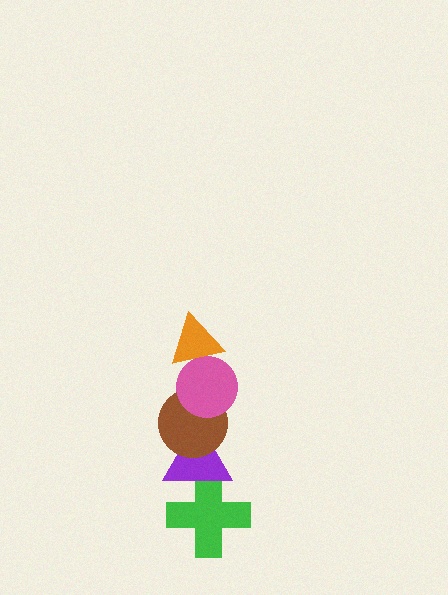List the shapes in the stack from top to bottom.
From top to bottom: the orange triangle, the pink circle, the brown circle, the purple triangle, the green cross.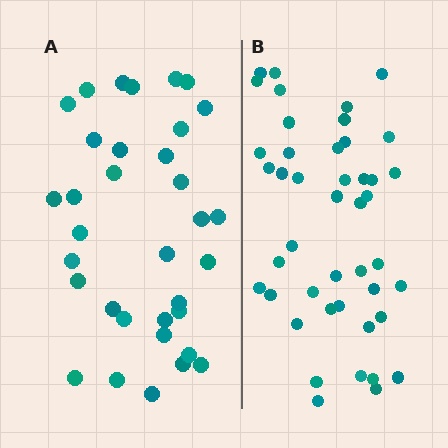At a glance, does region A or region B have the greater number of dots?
Region B (the right region) has more dots.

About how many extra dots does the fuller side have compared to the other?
Region B has roughly 10 or so more dots than region A.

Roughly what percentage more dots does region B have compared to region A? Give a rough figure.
About 30% more.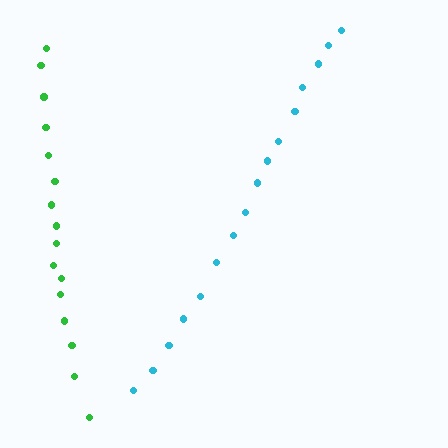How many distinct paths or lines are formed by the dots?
There are 2 distinct paths.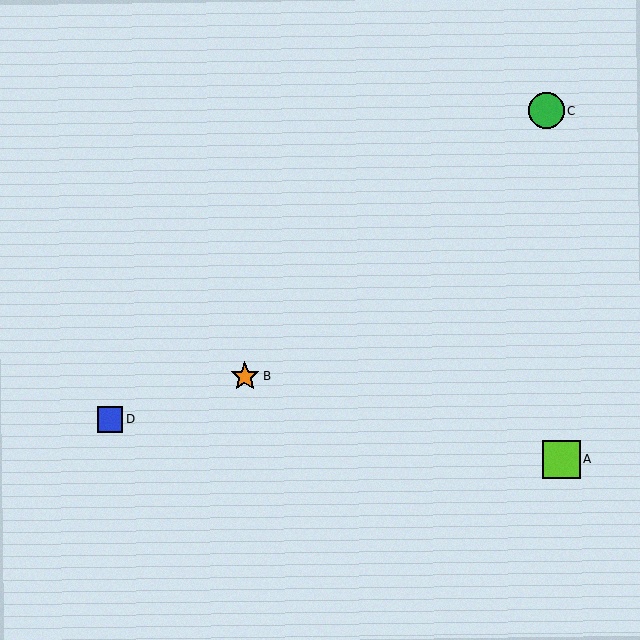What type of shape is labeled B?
Shape B is an orange star.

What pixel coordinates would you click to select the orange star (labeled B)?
Click at (245, 377) to select the orange star B.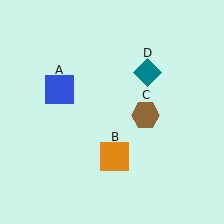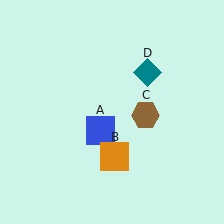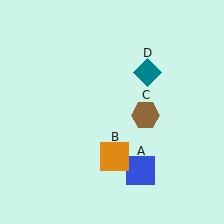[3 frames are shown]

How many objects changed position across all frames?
1 object changed position: blue square (object A).